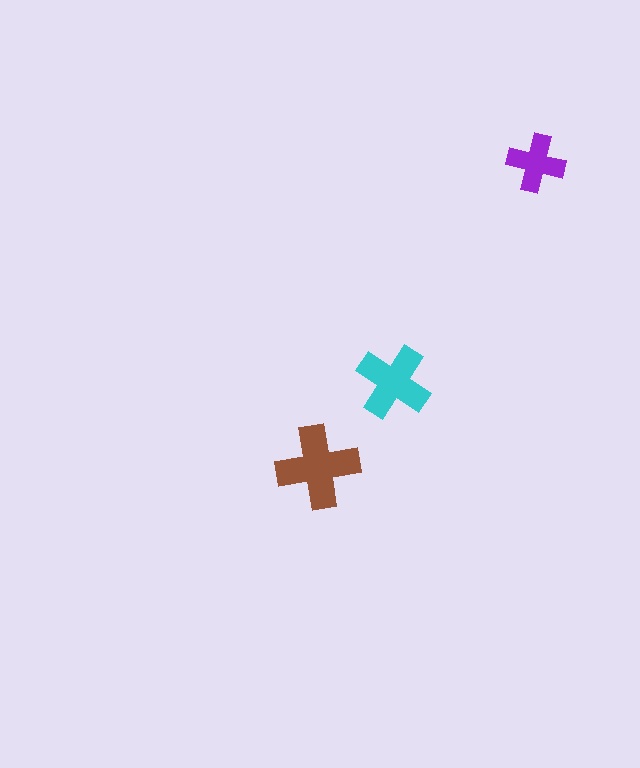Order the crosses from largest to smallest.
the brown one, the cyan one, the purple one.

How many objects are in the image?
There are 3 objects in the image.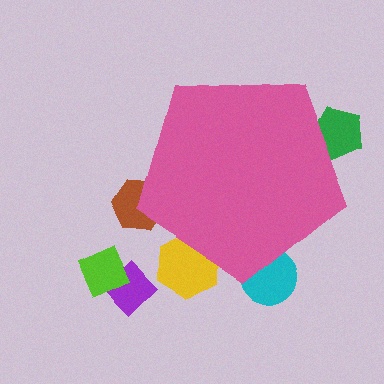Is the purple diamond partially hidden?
No, the purple diamond is fully visible.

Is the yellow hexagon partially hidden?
Yes, the yellow hexagon is partially hidden behind the pink pentagon.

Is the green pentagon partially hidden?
Yes, the green pentagon is partially hidden behind the pink pentagon.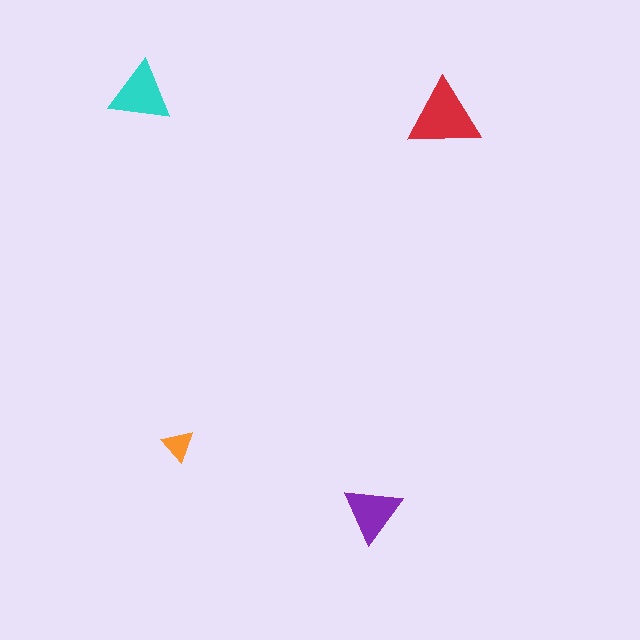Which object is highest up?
The cyan triangle is topmost.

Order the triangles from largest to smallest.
the red one, the cyan one, the purple one, the orange one.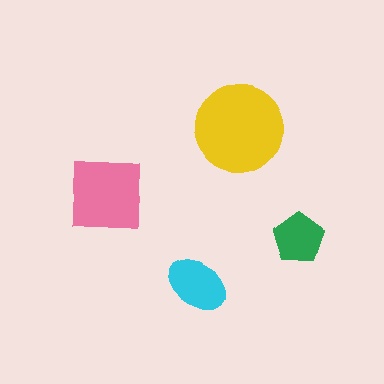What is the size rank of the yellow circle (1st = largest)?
1st.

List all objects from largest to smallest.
The yellow circle, the pink square, the cyan ellipse, the green pentagon.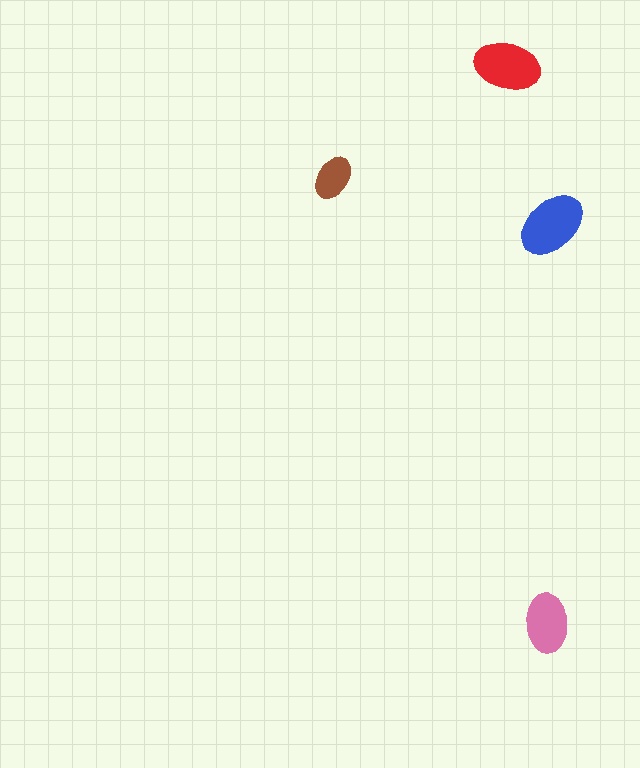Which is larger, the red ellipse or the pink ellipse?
The red one.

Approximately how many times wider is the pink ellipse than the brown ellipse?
About 1.5 times wider.